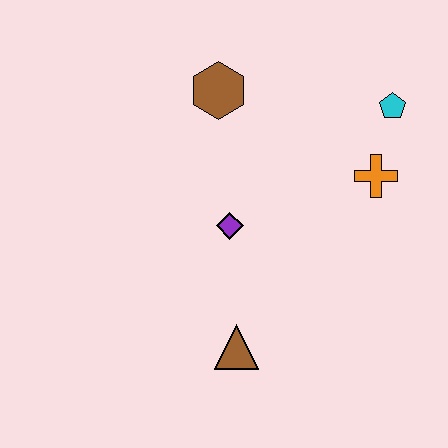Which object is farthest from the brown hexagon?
The brown triangle is farthest from the brown hexagon.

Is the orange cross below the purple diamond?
No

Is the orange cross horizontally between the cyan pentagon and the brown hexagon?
Yes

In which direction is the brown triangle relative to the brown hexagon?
The brown triangle is below the brown hexagon.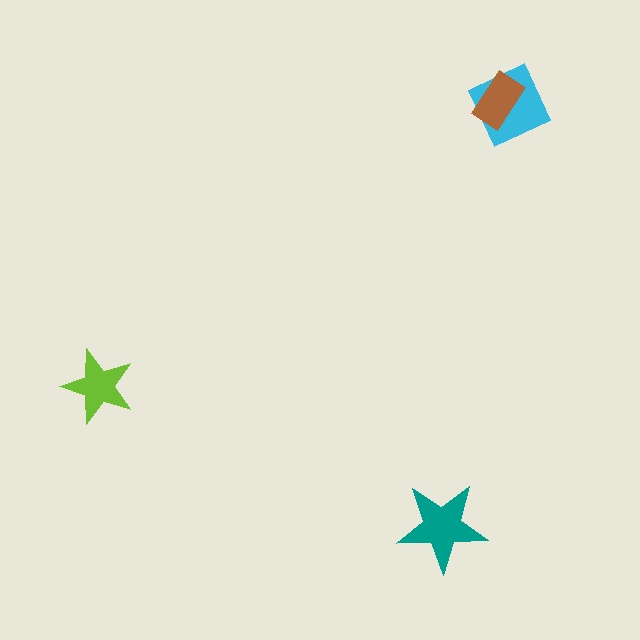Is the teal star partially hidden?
No, no other shape covers it.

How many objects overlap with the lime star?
0 objects overlap with the lime star.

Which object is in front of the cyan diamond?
The brown rectangle is in front of the cyan diamond.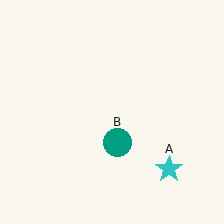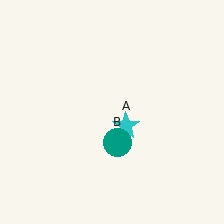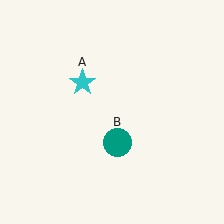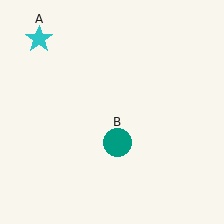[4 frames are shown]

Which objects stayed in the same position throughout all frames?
Teal circle (object B) remained stationary.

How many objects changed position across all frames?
1 object changed position: cyan star (object A).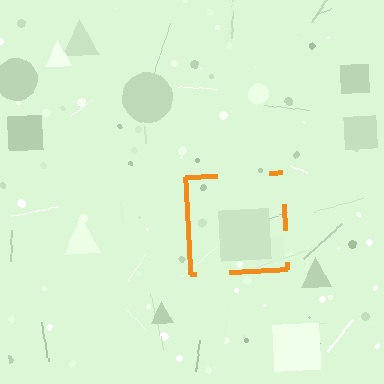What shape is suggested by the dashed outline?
The dashed outline suggests a square.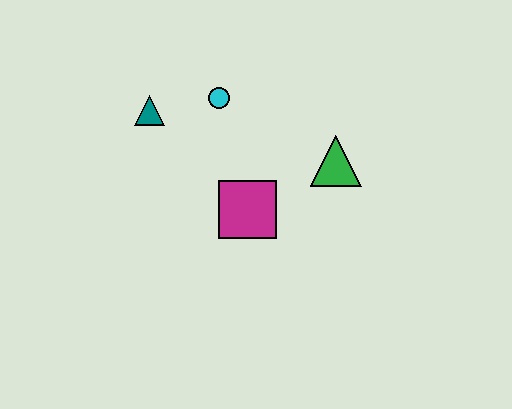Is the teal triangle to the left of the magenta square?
Yes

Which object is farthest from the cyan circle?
The green triangle is farthest from the cyan circle.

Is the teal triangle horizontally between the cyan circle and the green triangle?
No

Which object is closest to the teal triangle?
The cyan circle is closest to the teal triangle.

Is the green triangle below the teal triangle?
Yes